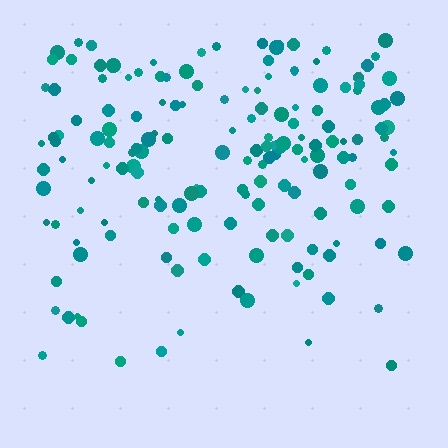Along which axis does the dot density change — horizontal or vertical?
Vertical.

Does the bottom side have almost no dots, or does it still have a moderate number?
Still a moderate number, just noticeably fewer than the top.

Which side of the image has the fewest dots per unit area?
The bottom.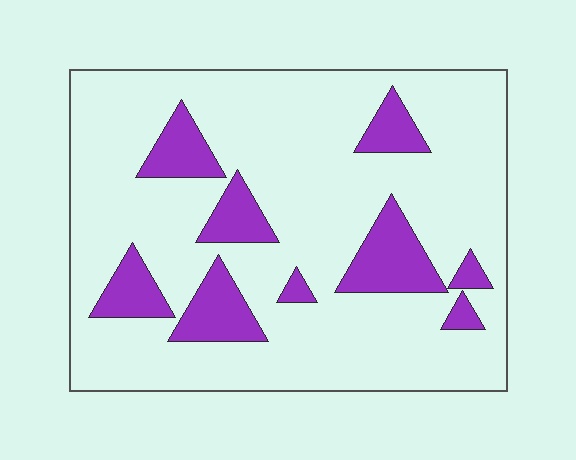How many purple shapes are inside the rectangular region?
9.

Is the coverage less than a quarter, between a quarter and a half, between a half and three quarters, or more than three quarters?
Less than a quarter.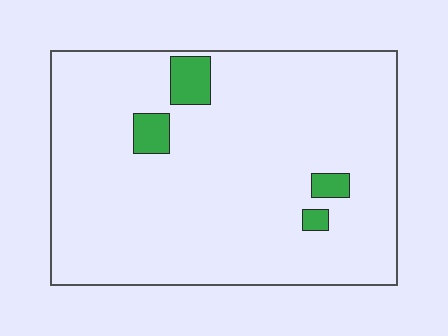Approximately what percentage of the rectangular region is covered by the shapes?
Approximately 5%.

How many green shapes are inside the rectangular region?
4.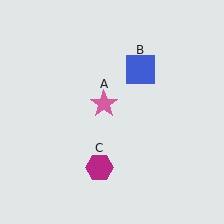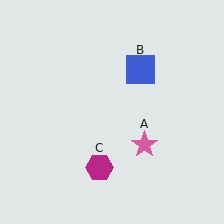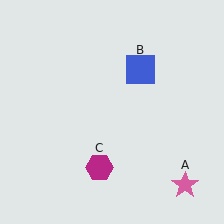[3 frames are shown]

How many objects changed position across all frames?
1 object changed position: pink star (object A).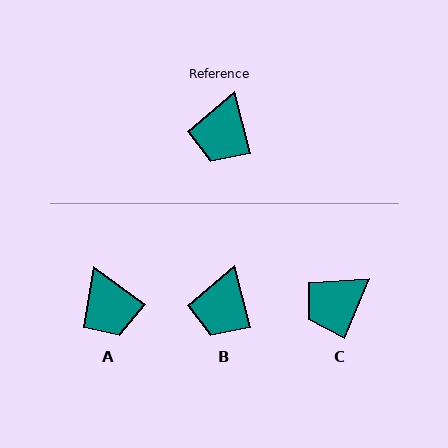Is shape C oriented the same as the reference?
No, it is off by about 37 degrees.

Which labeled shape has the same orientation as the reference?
B.